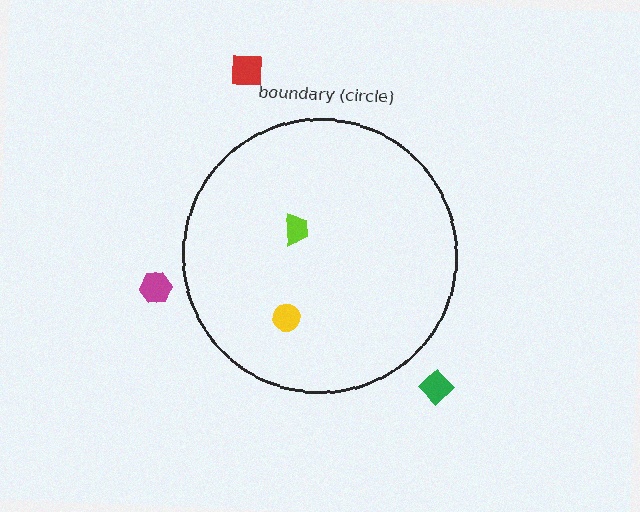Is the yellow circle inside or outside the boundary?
Inside.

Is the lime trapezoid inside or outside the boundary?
Inside.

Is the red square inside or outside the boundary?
Outside.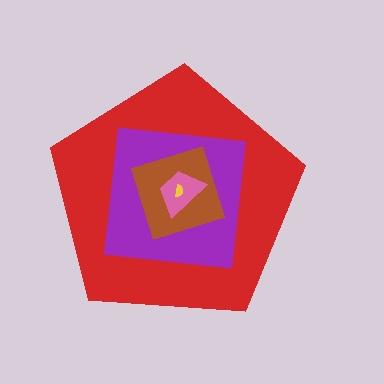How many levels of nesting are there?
5.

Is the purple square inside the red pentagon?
Yes.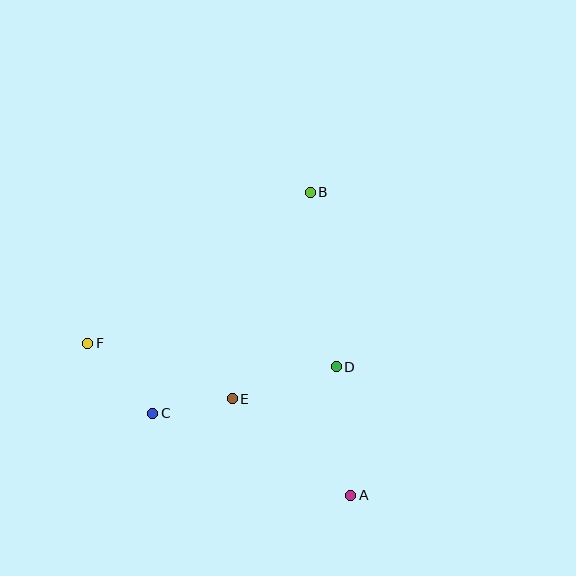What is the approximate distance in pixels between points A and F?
The distance between A and F is approximately 304 pixels.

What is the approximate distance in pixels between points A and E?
The distance between A and E is approximately 153 pixels.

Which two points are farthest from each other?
Points A and B are farthest from each other.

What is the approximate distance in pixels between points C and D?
The distance between C and D is approximately 189 pixels.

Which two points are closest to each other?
Points C and E are closest to each other.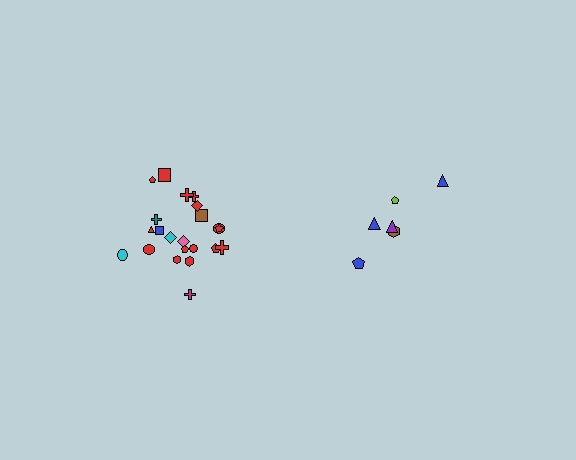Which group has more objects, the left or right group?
The left group.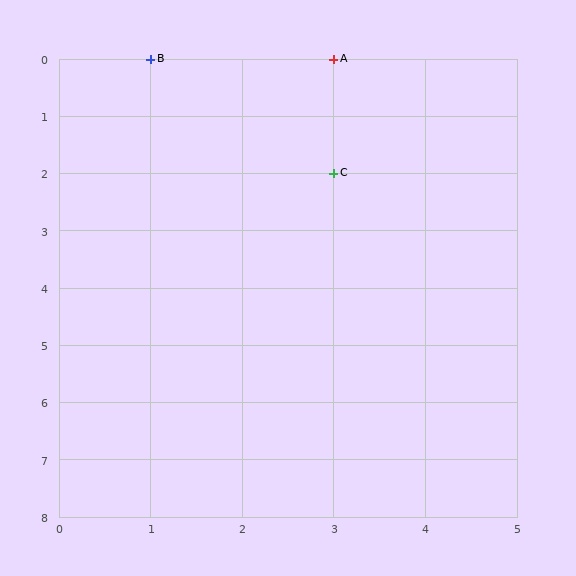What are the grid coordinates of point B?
Point B is at grid coordinates (1, 0).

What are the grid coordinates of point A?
Point A is at grid coordinates (3, 0).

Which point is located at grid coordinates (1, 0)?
Point B is at (1, 0).